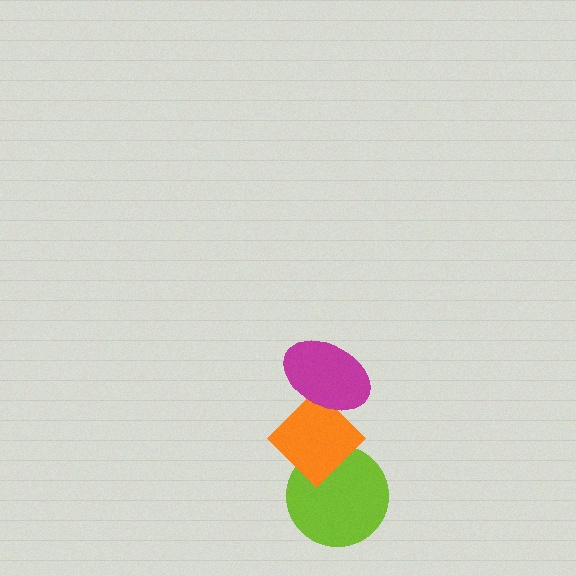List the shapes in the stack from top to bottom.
From top to bottom: the magenta ellipse, the orange diamond, the lime circle.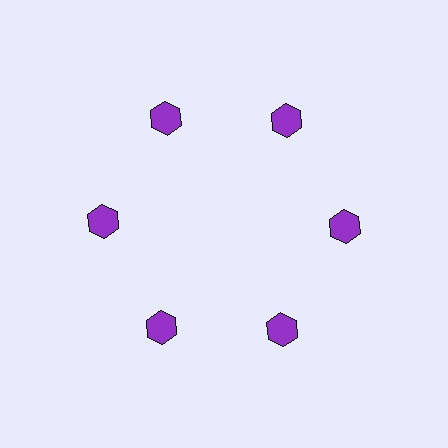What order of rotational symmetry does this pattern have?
This pattern has 6-fold rotational symmetry.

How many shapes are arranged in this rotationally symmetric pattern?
There are 6 shapes, arranged in 6 groups of 1.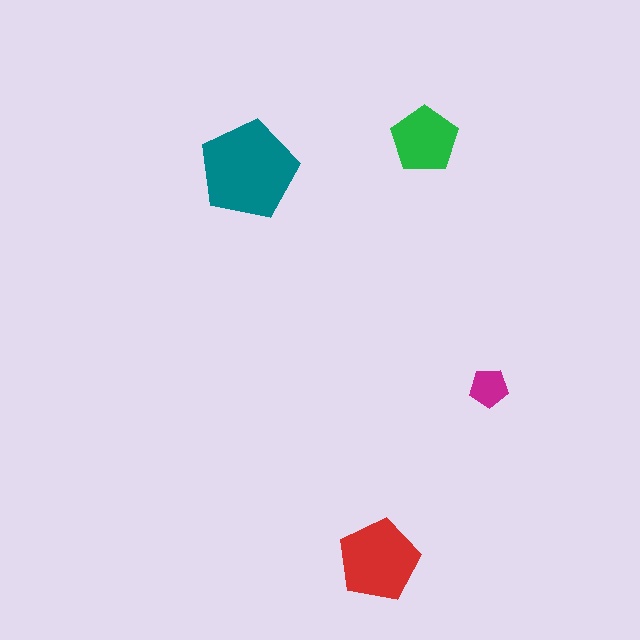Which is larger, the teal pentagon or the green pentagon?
The teal one.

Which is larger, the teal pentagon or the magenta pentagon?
The teal one.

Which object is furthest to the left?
The teal pentagon is leftmost.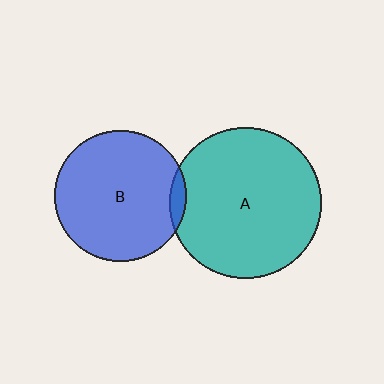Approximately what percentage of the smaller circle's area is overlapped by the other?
Approximately 5%.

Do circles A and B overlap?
Yes.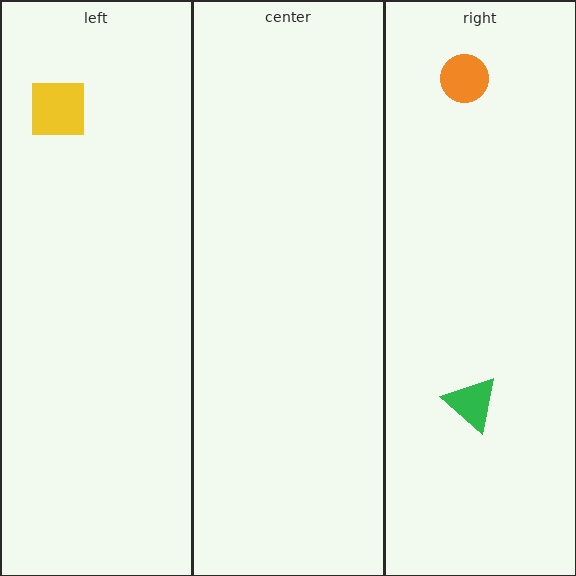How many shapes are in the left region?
1.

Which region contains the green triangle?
The right region.